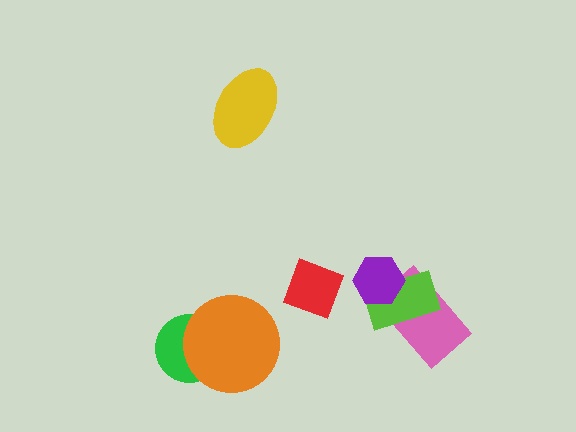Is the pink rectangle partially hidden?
Yes, it is partially covered by another shape.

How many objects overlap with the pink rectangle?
2 objects overlap with the pink rectangle.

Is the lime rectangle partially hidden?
Yes, it is partially covered by another shape.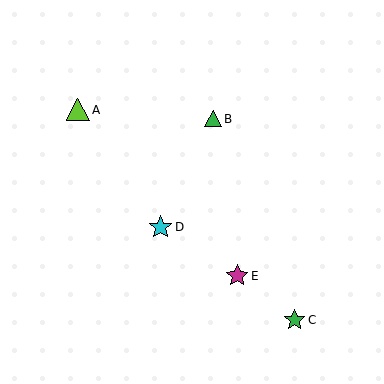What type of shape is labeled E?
Shape E is a magenta star.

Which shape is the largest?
The lime triangle (labeled A) is the largest.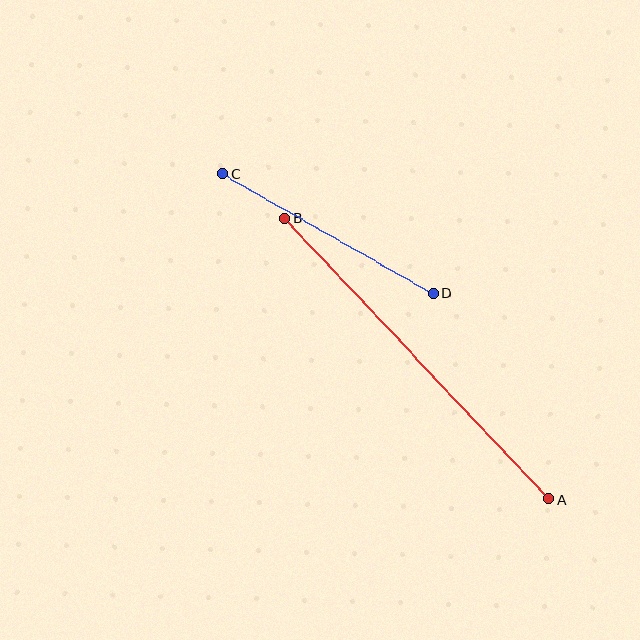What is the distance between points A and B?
The distance is approximately 386 pixels.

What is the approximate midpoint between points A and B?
The midpoint is at approximately (417, 359) pixels.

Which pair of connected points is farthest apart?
Points A and B are farthest apart.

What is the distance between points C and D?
The distance is approximately 242 pixels.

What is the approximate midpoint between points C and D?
The midpoint is at approximately (328, 233) pixels.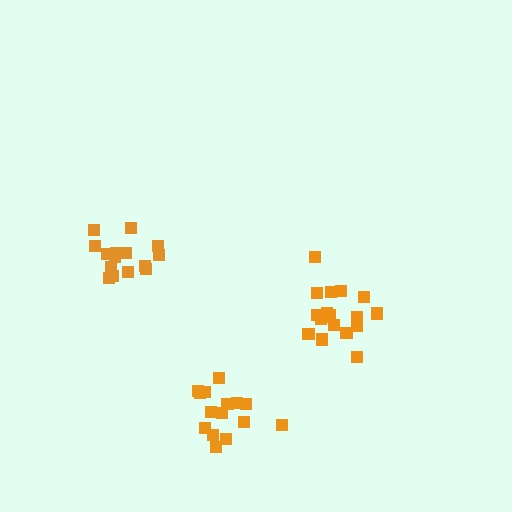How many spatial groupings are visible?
There are 3 spatial groupings.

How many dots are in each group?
Group 1: 15 dots, Group 2: 18 dots, Group 3: 15 dots (48 total).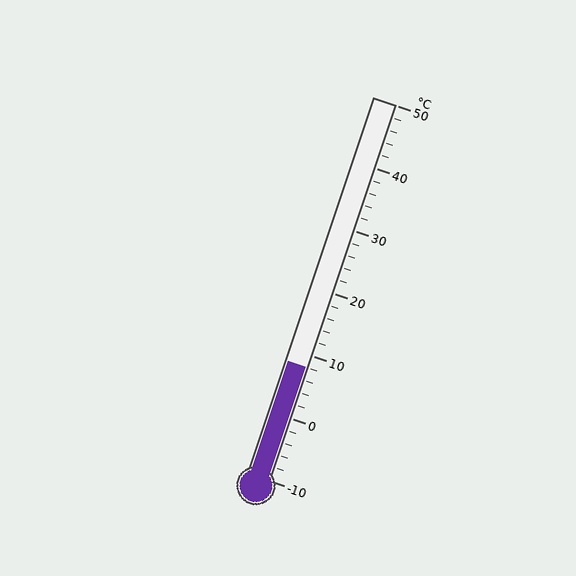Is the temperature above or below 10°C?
The temperature is below 10°C.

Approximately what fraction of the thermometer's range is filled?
The thermometer is filled to approximately 30% of its range.